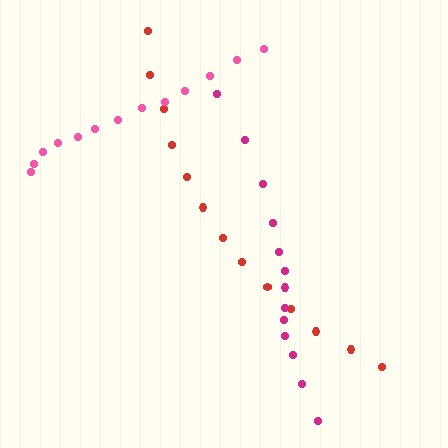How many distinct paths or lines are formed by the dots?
There are 3 distinct paths.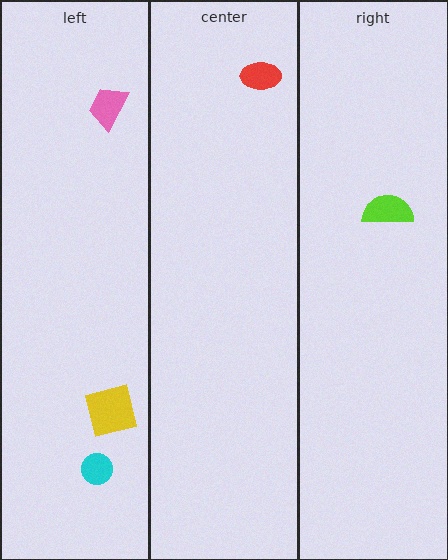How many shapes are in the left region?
3.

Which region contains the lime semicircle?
The right region.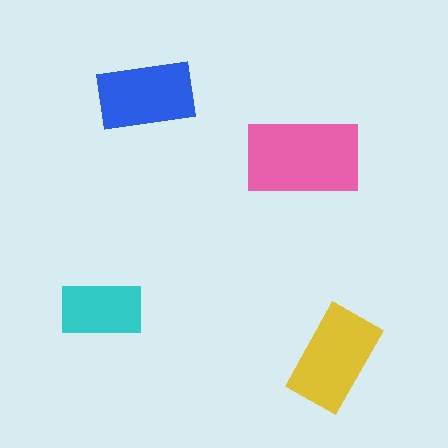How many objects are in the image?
There are 4 objects in the image.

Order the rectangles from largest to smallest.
the pink one, the yellow one, the blue one, the cyan one.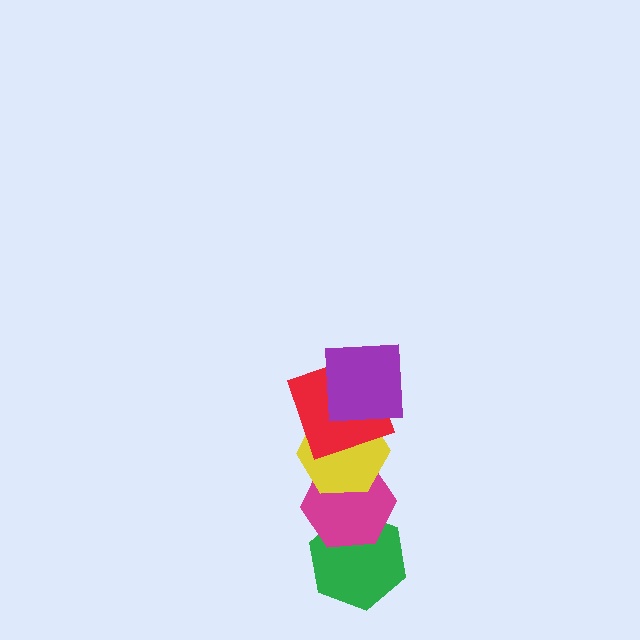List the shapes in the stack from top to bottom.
From top to bottom: the purple square, the red square, the yellow hexagon, the magenta hexagon, the green hexagon.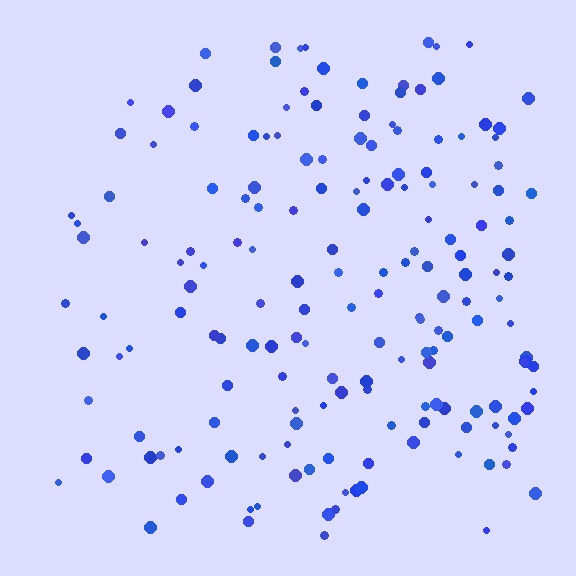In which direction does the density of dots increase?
From left to right, with the right side densest.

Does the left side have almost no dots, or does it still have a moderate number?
Still a moderate number, just noticeably fewer than the right.